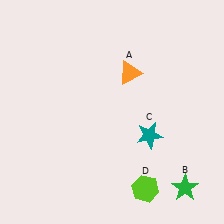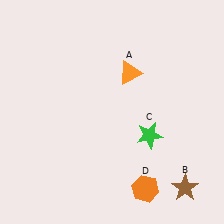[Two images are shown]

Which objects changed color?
B changed from green to brown. C changed from teal to green. D changed from lime to orange.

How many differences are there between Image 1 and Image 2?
There are 3 differences between the two images.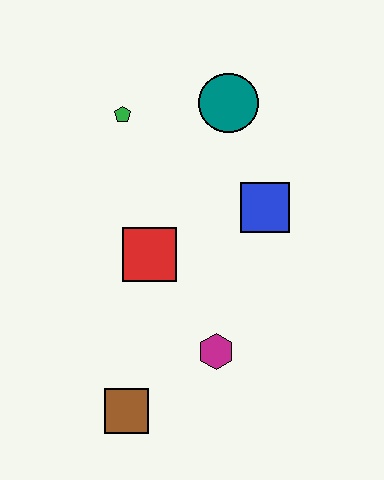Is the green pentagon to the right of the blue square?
No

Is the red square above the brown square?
Yes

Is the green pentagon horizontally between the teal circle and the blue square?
No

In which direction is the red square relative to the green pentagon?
The red square is below the green pentagon.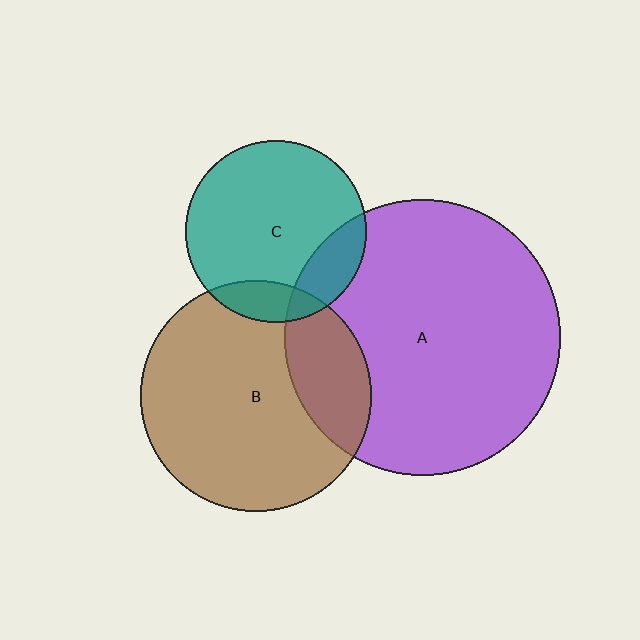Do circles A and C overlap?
Yes.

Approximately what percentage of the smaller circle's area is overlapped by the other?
Approximately 15%.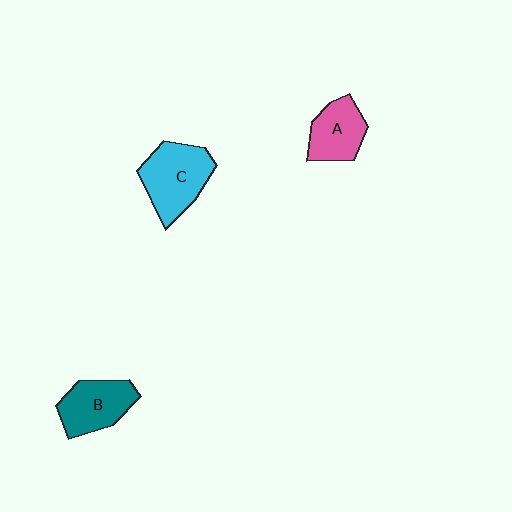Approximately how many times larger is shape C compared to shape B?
Approximately 1.2 times.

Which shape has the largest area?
Shape C (cyan).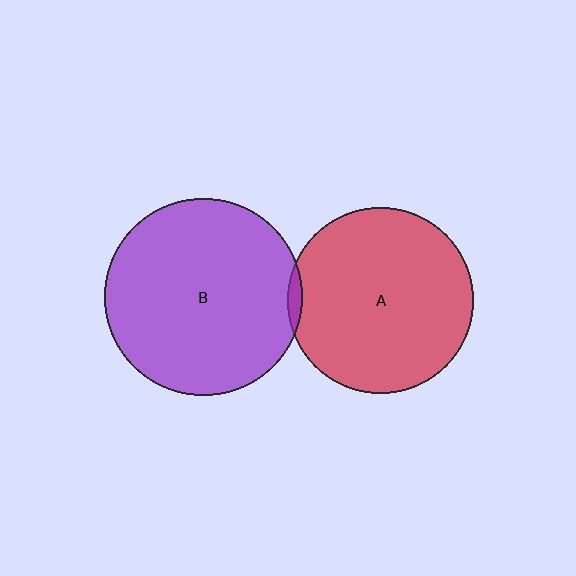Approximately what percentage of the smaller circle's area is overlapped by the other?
Approximately 5%.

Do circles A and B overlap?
Yes.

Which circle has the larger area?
Circle B (purple).